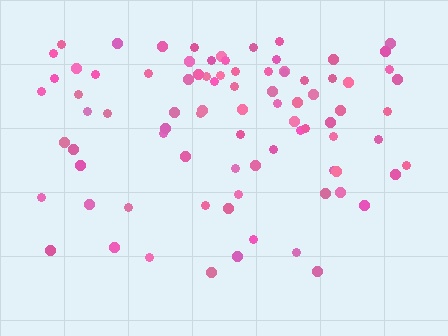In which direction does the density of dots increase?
From bottom to top, with the top side densest.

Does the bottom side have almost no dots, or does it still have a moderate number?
Still a moderate number, just noticeably fewer than the top.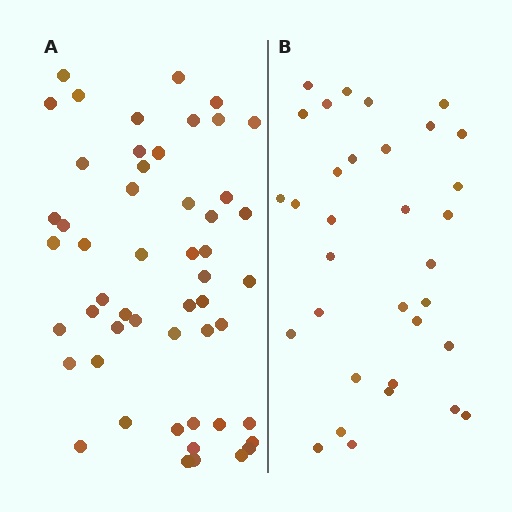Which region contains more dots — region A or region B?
Region A (the left region) has more dots.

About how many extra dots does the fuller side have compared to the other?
Region A has approximately 20 more dots than region B.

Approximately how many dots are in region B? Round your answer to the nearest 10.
About 30 dots. (The exact count is 33, which rounds to 30.)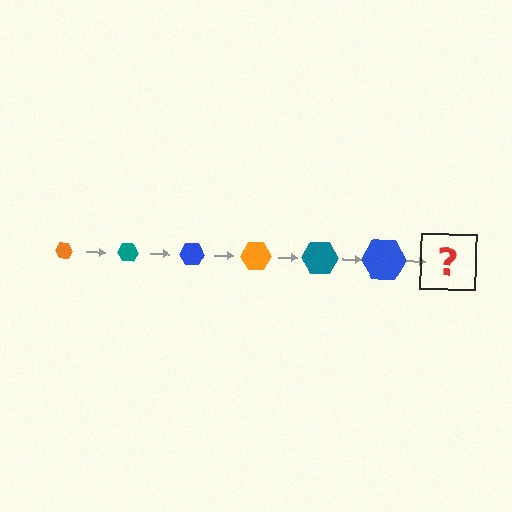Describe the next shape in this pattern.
It should be an orange hexagon, larger than the previous one.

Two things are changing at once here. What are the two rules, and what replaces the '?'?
The two rules are that the hexagon grows larger each step and the color cycles through orange, teal, and blue. The '?' should be an orange hexagon, larger than the previous one.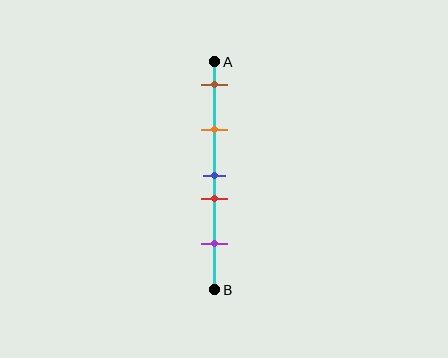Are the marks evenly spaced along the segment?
No, the marks are not evenly spaced.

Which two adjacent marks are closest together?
The blue and red marks are the closest adjacent pair.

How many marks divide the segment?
There are 5 marks dividing the segment.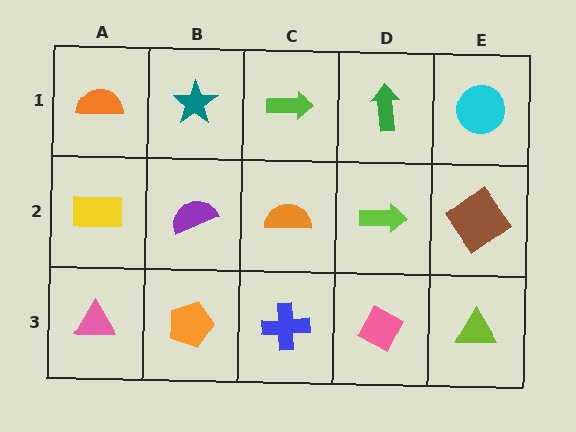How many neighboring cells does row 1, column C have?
3.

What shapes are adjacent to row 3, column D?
A lime arrow (row 2, column D), a blue cross (row 3, column C), a lime triangle (row 3, column E).